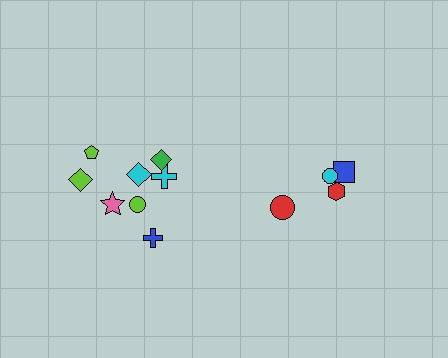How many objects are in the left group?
There are 8 objects.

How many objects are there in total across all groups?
There are 12 objects.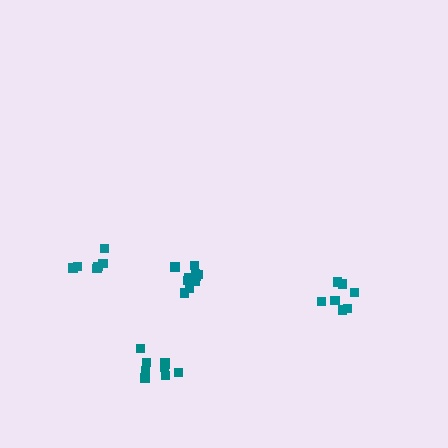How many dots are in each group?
Group 1: 6 dots, Group 2: 10 dots, Group 3: 10 dots, Group 4: 7 dots (33 total).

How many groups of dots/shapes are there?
There are 4 groups.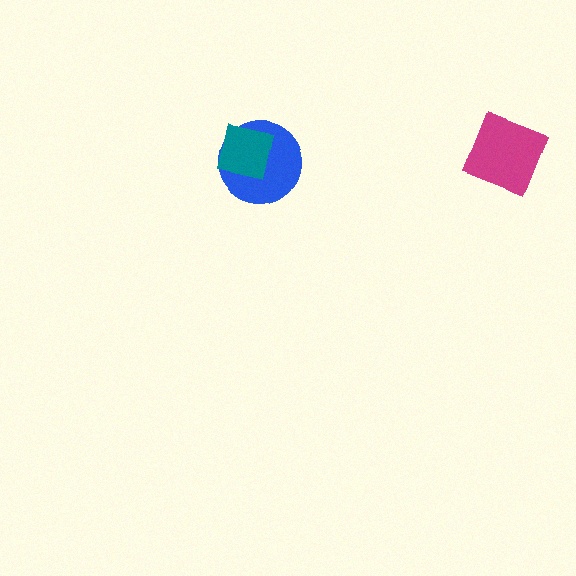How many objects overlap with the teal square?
1 object overlaps with the teal square.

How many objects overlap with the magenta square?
0 objects overlap with the magenta square.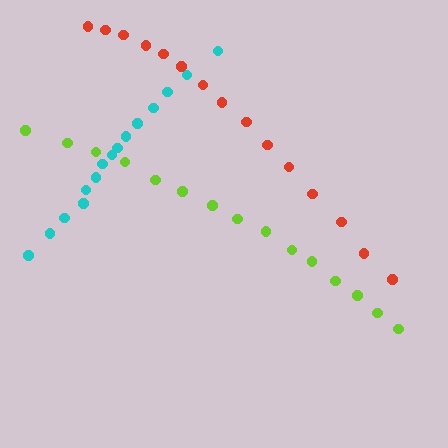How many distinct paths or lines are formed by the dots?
There are 3 distinct paths.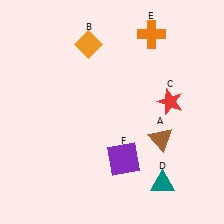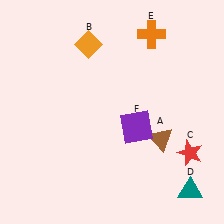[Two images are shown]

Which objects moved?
The objects that moved are: the red star (C), the teal triangle (D), the purple square (F).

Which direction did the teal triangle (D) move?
The teal triangle (D) moved right.